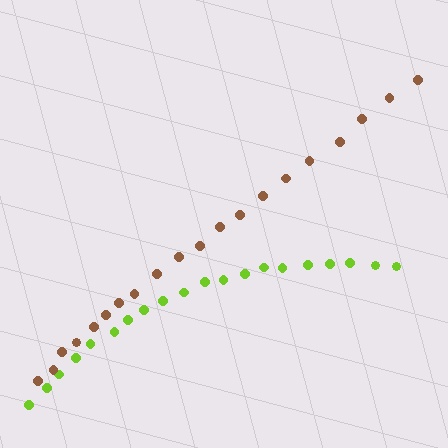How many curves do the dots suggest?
There are 2 distinct paths.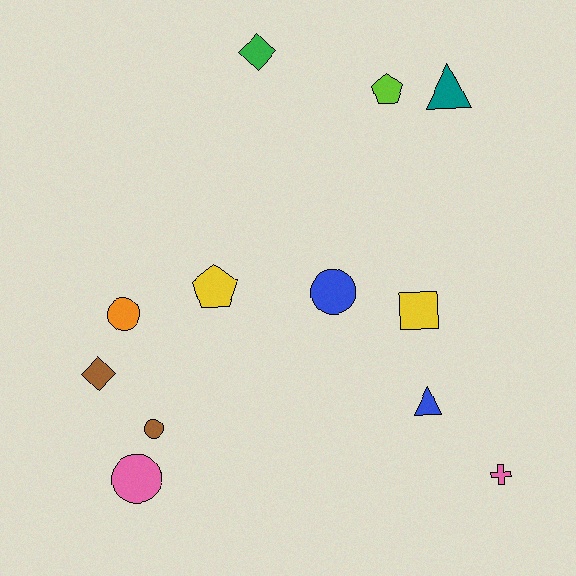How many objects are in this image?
There are 12 objects.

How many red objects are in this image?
There are no red objects.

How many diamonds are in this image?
There are 2 diamonds.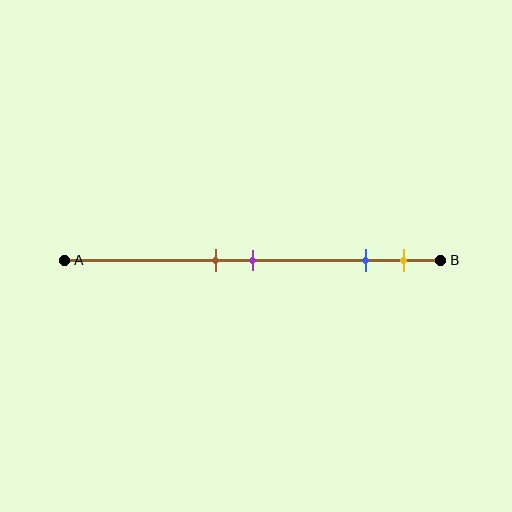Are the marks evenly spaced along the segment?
No, the marks are not evenly spaced.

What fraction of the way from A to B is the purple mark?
The purple mark is approximately 50% (0.5) of the way from A to B.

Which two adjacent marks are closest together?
The brown and purple marks are the closest adjacent pair.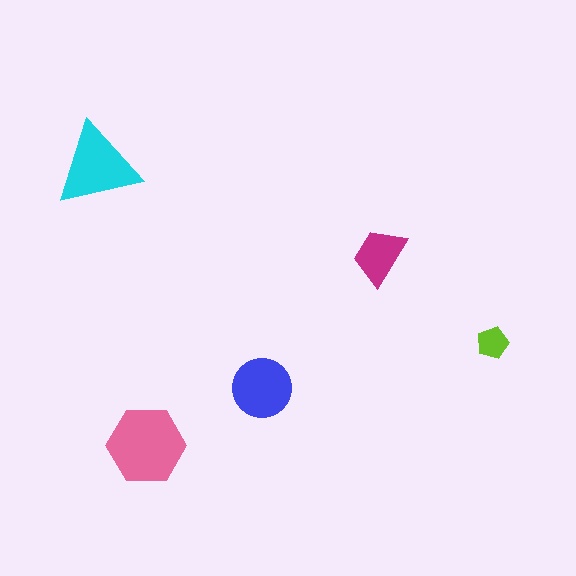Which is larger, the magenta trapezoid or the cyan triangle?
The cyan triangle.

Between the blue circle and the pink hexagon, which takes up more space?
The pink hexagon.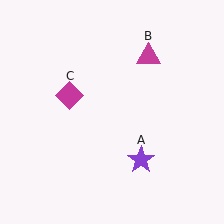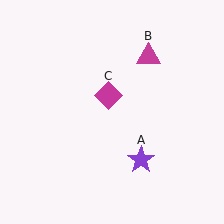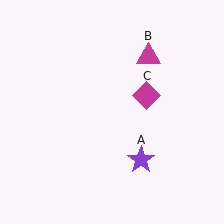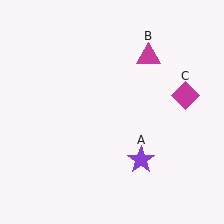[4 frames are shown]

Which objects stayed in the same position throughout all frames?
Purple star (object A) and magenta triangle (object B) remained stationary.